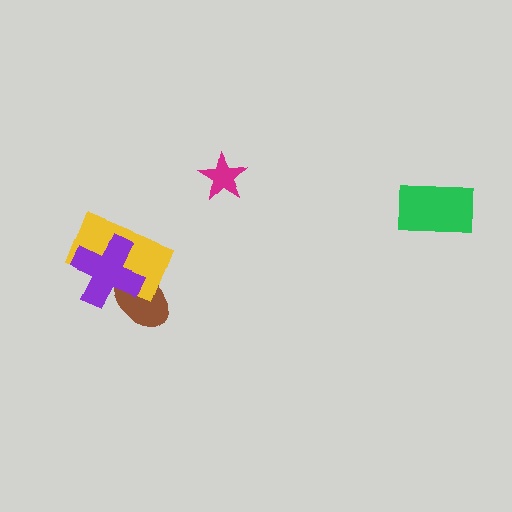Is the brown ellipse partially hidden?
Yes, it is partially covered by another shape.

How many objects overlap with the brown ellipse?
2 objects overlap with the brown ellipse.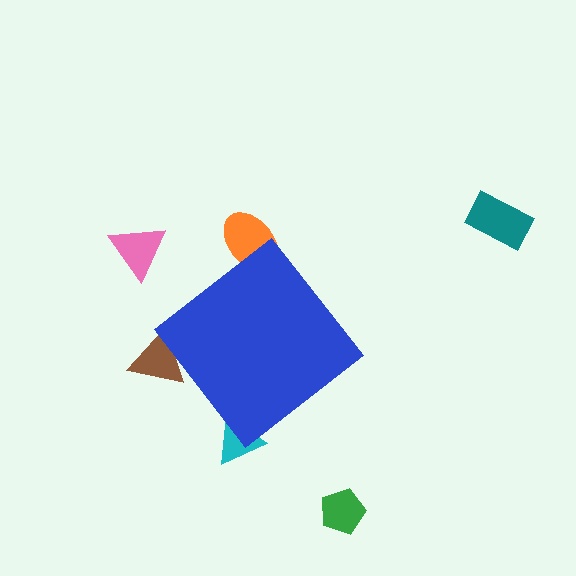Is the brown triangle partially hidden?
Yes, the brown triangle is partially hidden behind the blue diamond.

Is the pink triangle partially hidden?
No, the pink triangle is fully visible.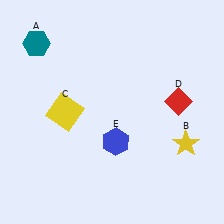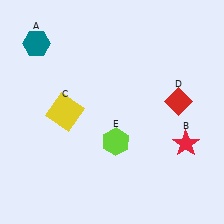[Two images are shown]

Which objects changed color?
B changed from yellow to red. E changed from blue to lime.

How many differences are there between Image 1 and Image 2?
There are 2 differences between the two images.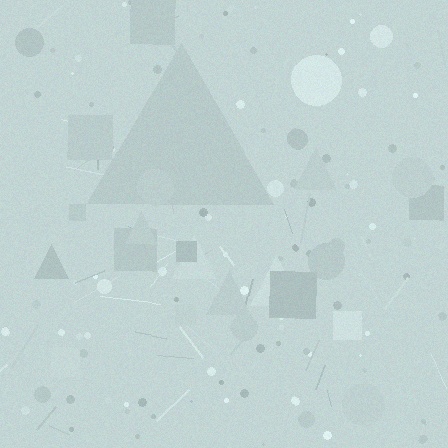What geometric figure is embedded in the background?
A triangle is embedded in the background.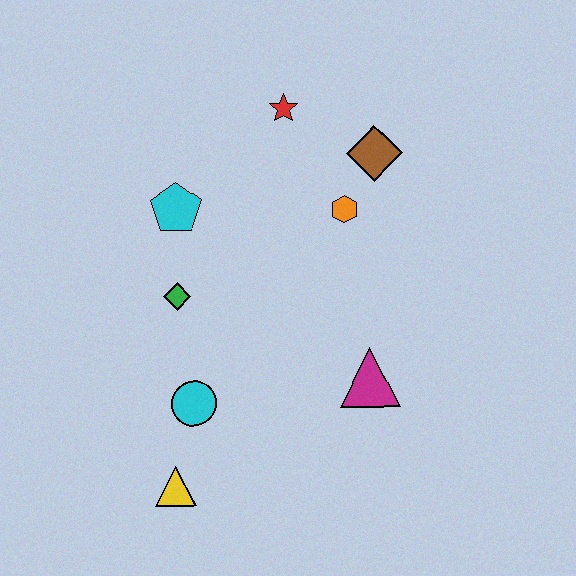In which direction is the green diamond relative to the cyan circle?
The green diamond is above the cyan circle.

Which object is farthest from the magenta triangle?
The red star is farthest from the magenta triangle.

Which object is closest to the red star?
The brown diamond is closest to the red star.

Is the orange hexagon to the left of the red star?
No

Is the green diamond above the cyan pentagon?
No